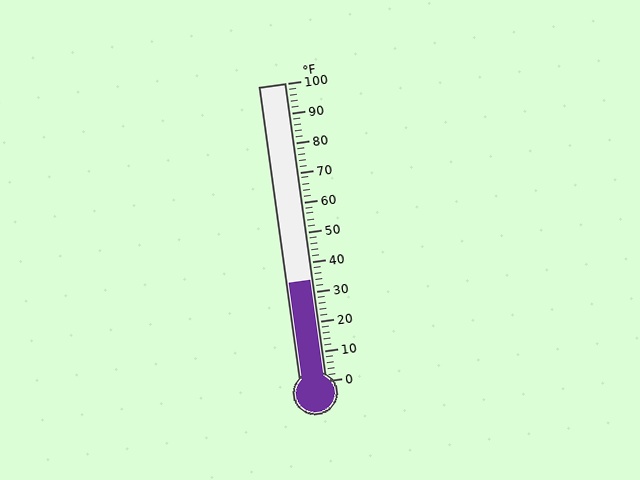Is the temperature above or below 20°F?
The temperature is above 20°F.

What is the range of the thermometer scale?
The thermometer scale ranges from 0°F to 100°F.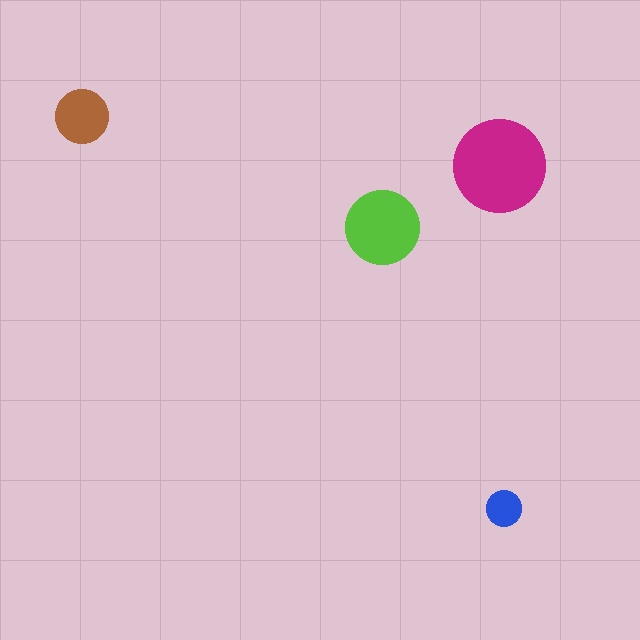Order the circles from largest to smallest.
the magenta one, the lime one, the brown one, the blue one.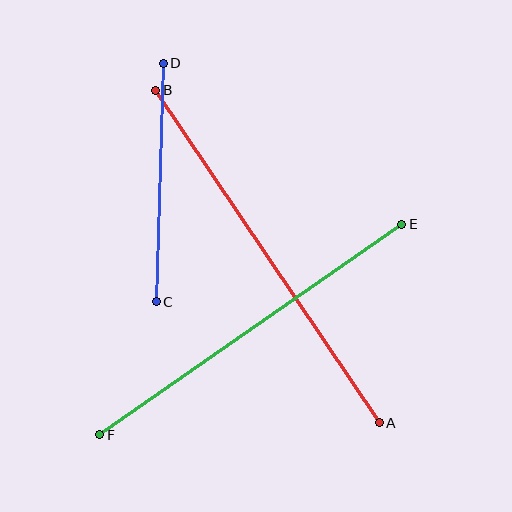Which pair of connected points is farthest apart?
Points A and B are farthest apart.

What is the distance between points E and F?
The distance is approximately 368 pixels.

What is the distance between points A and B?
The distance is approximately 400 pixels.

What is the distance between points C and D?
The distance is approximately 239 pixels.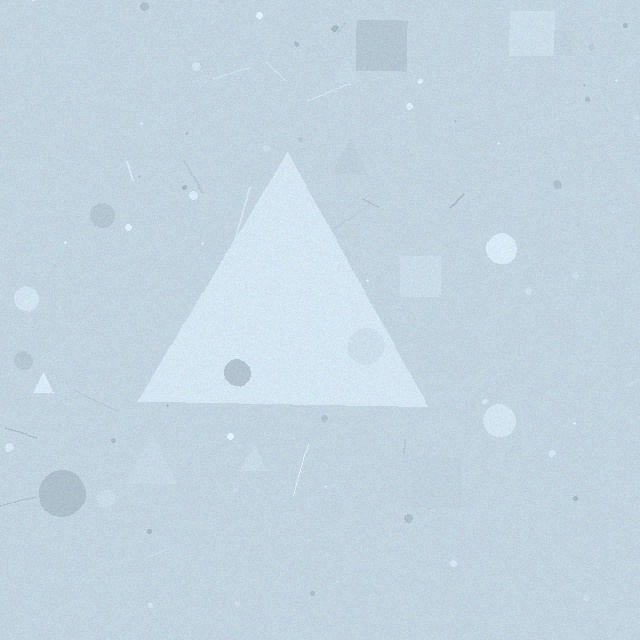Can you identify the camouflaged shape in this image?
The camouflaged shape is a triangle.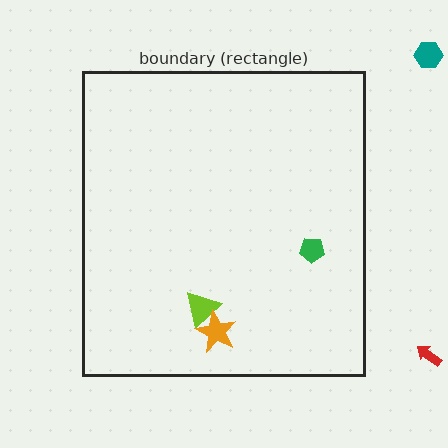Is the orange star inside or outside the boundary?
Inside.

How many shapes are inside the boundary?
3 inside, 2 outside.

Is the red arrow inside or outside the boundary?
Outside.